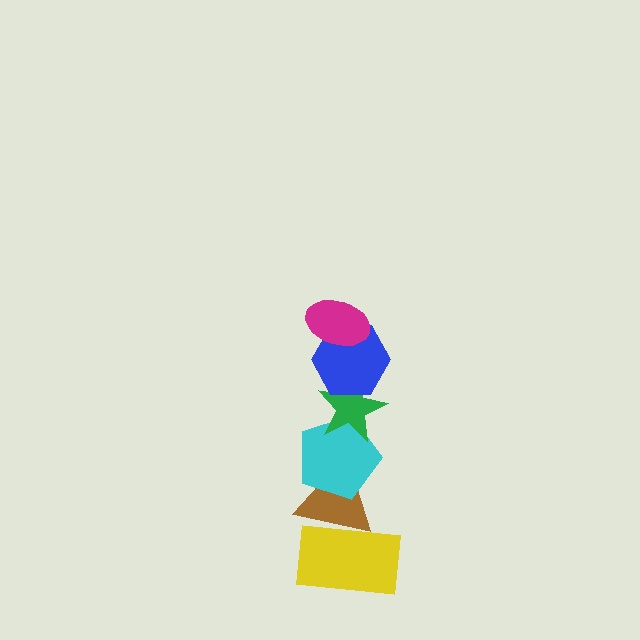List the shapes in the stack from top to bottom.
From top to bottom: the magenta ellipse, the blue hexagon, the green star, the cyan pentagon, the brown triangle, the yellow rectangle.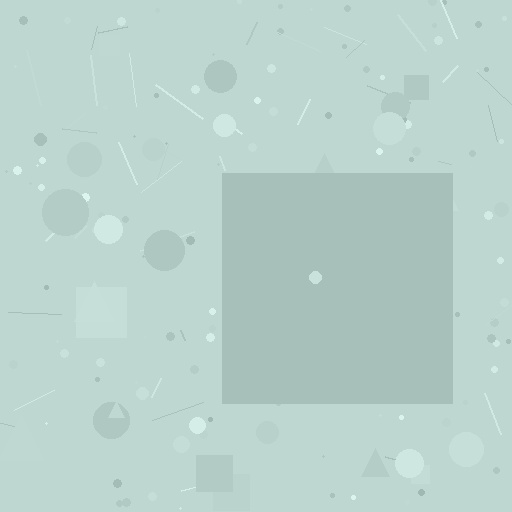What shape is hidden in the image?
A square is hidden in the image.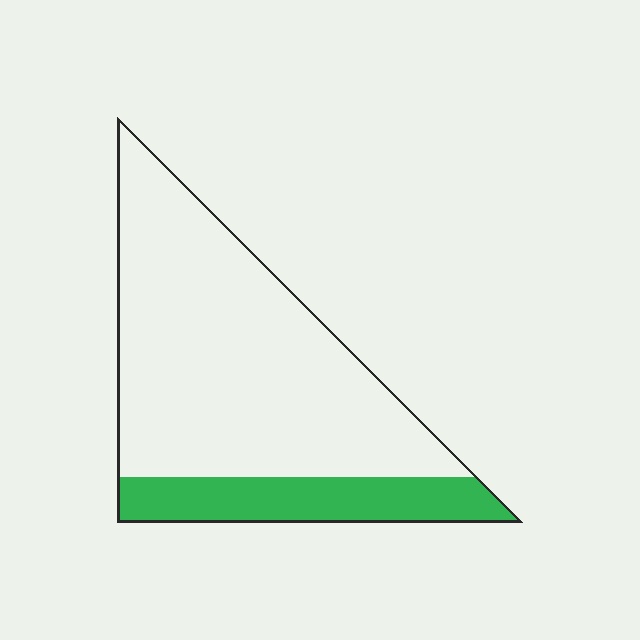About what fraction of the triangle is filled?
About one fifth (1/5).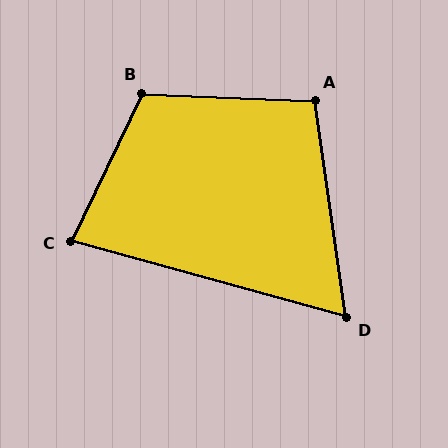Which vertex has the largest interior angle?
B, at approximately 113 degrees.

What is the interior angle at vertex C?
Approximately 80 degrees (acute).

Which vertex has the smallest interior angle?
D, at approximately 67 degrees.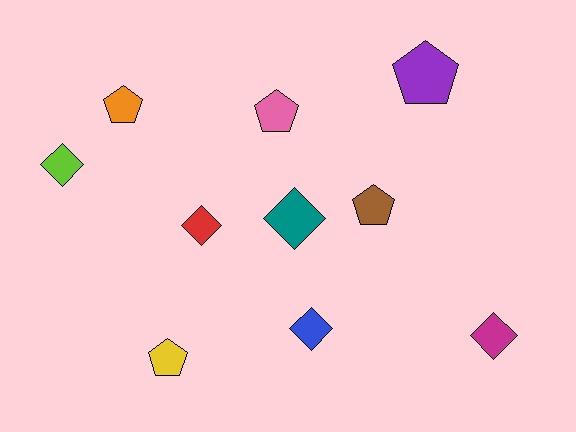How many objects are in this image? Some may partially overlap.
There are 10 objects.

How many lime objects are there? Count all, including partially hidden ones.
There is 1 lime object.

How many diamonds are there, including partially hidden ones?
There are 5 diamonds.